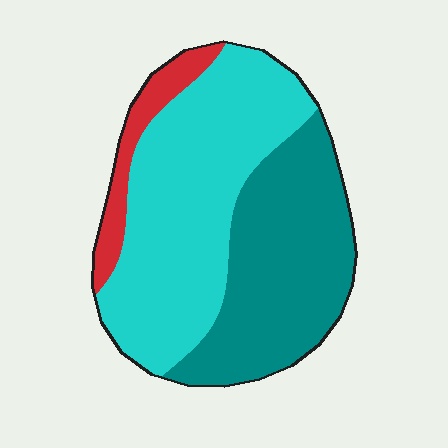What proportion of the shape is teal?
Teal takes up about two fifths (2/5) of the shape.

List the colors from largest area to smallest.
From largest to smallest: cyan, teal, red.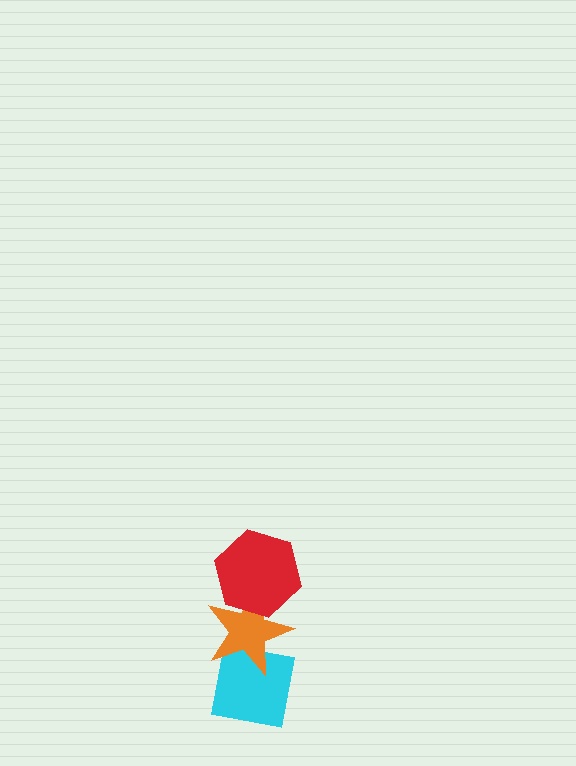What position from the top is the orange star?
The orange star is 2nd from the top.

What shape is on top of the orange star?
The red hexagon is on top of the orange star.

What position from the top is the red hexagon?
The red hexagon is 1st from the top.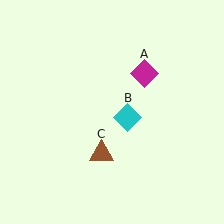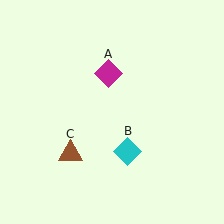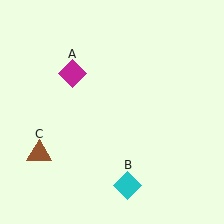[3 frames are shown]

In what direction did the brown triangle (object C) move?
The brown triangle (object C) moved left.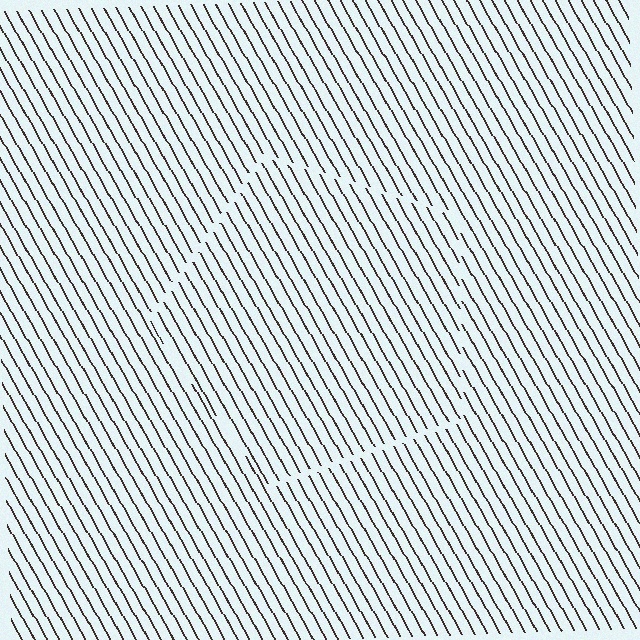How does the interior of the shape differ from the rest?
The interior of the shape contains the same grating, shifted by half a period — the contour is defined by the phase discontinuity where line-ends from the inner and outer gratings abut.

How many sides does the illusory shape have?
5 sides — the line-ends trace a pentagon.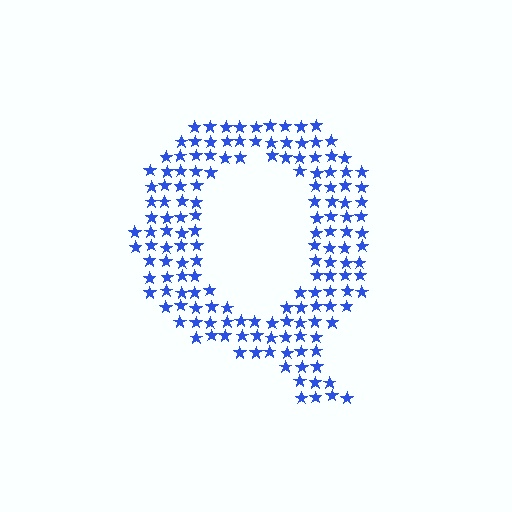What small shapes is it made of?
It is made of small stars.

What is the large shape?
The large shape is the letter Q.